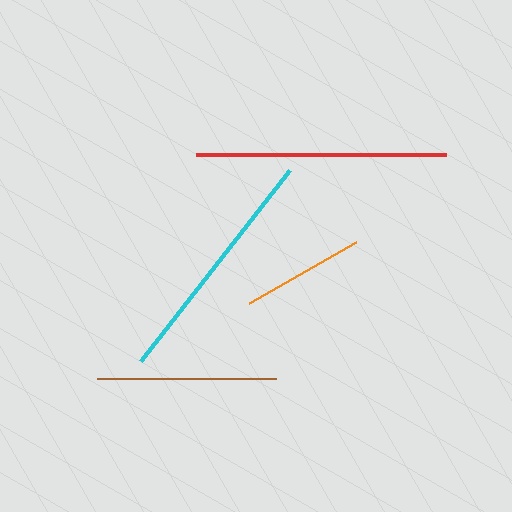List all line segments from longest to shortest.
From longest to shortest: red, cyan, brown, orange.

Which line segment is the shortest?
The orange line is the shortest at approximately 123 pixels.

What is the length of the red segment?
The red segment is approximately 250 pixels long.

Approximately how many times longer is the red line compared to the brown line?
The red line is approximately 1.4 times the length of the brown line.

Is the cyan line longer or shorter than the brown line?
The cyan line is longer than the brown line.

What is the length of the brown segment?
The brown segment is approximately 180 pixels long.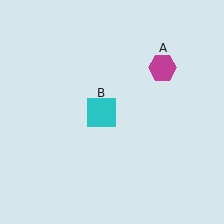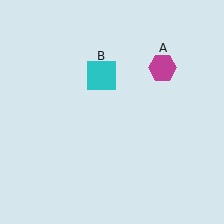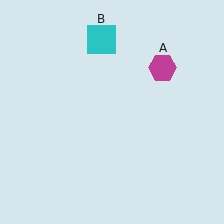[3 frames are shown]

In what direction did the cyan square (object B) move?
The cyan square (object B) moved up.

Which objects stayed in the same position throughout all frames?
Magenta hexagon (object A) remained stationary.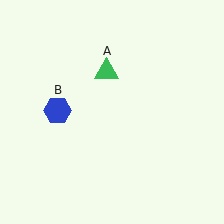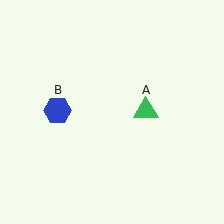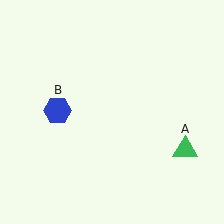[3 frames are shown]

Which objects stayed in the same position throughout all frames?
Blue hexagon (object B) remained stationary.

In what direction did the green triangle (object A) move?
The green triangle (object A) moved down and to the right.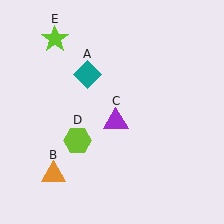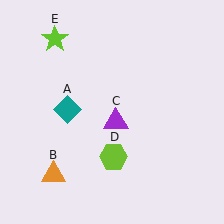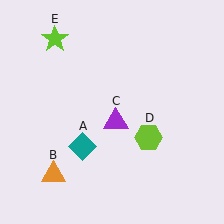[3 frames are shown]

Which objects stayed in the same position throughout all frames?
Orange triangle (object B) and purple triangle (object C) and lime star (object E) remained stationary.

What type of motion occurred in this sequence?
The teal diamond (object A), lime hexagon (object D) rotated counterclockwise around the center of the scene.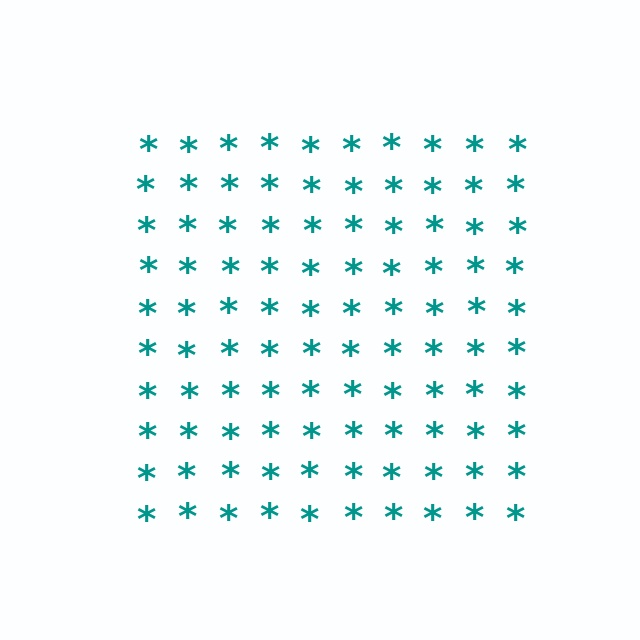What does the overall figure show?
The overall figure shows a square.